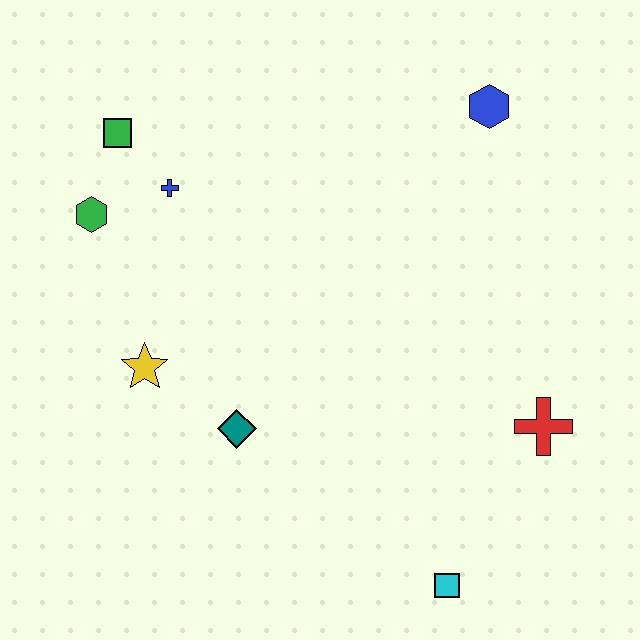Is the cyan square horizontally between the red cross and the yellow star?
Yes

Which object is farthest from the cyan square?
The green square is farthest from the cyan square.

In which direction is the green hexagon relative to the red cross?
The green hexagon is to the left of the red cross.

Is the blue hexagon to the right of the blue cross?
Yes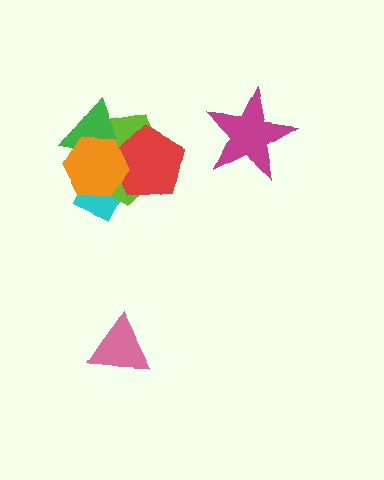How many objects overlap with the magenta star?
0 objects overlap with the magenta star.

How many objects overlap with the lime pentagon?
4 objects overlap with the lime pentagon.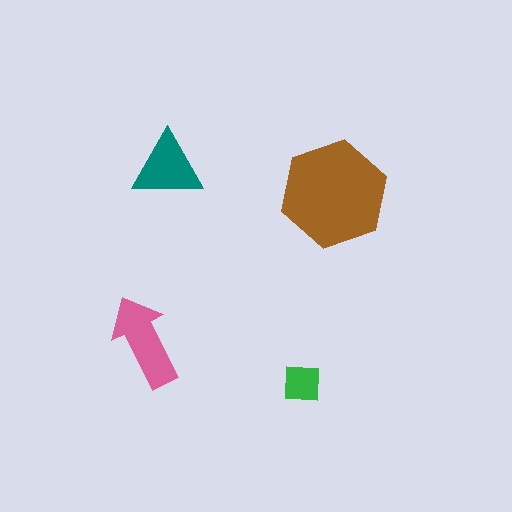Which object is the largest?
The brown hexagon.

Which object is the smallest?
The green square.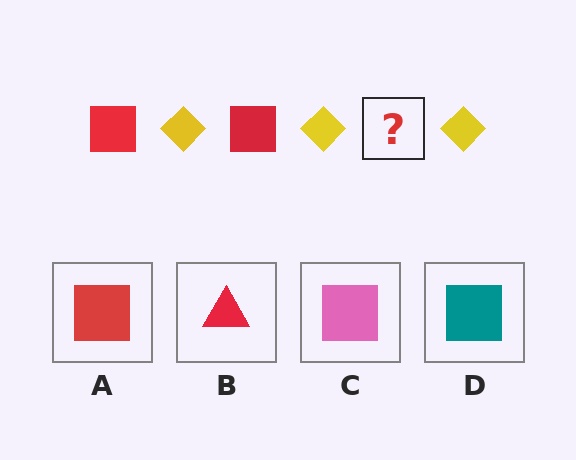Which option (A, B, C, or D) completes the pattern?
A.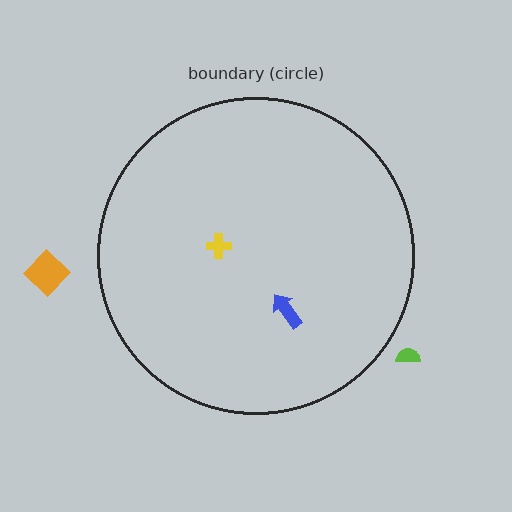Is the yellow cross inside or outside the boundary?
Inside.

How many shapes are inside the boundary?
2 inside, 2 outside.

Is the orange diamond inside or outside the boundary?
Outside.